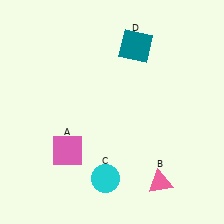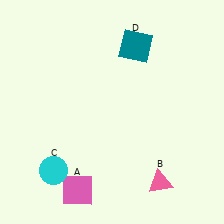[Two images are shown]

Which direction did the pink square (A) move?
The pink square (A) moved down.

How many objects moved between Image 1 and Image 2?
2 objects moved between the two images.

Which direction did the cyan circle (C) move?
The cyan circle (C) moved left.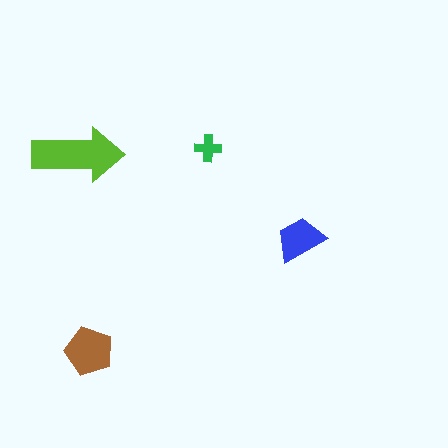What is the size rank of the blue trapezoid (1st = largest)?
3rd.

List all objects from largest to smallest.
The lime arrow, the brown pentagon, the blue trapezoid, the green cross.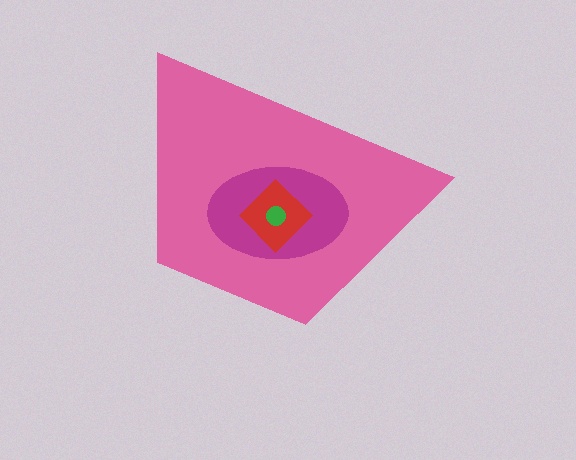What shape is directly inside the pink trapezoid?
The magenta ellipse.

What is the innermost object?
The green circle.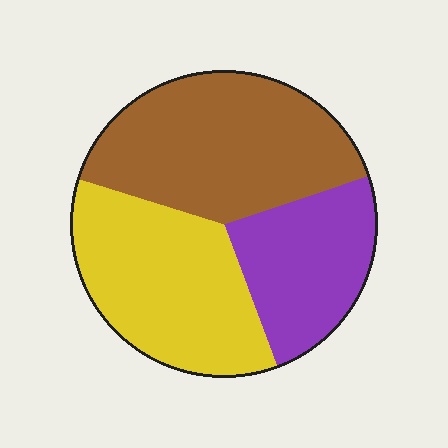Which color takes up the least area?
Purple, at roughly 25%.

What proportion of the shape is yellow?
Yellow takes up about three eighths (3/8) of the shape.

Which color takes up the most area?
Brown, at roughly 40%.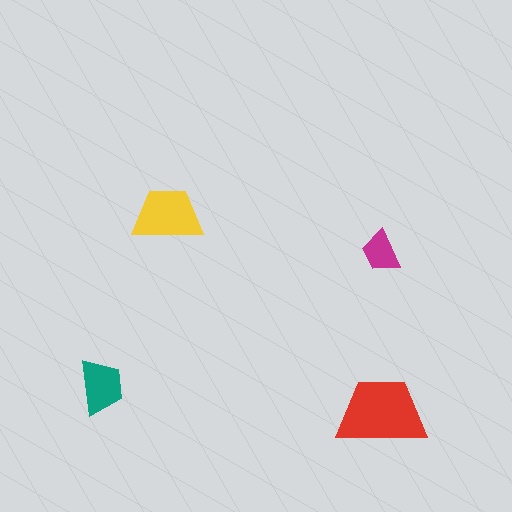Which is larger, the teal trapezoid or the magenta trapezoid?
The teal one.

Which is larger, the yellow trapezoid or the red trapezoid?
The red one.